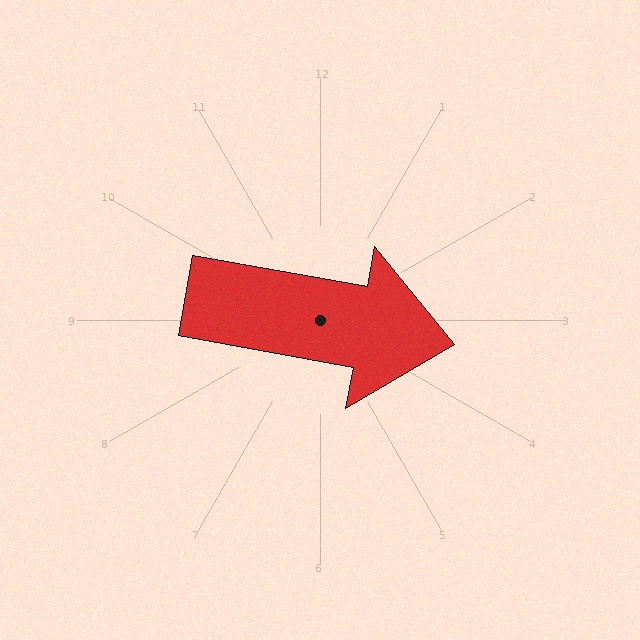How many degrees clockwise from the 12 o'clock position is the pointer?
Approximately 100 degrees.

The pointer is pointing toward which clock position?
Roughly 3 o'clock.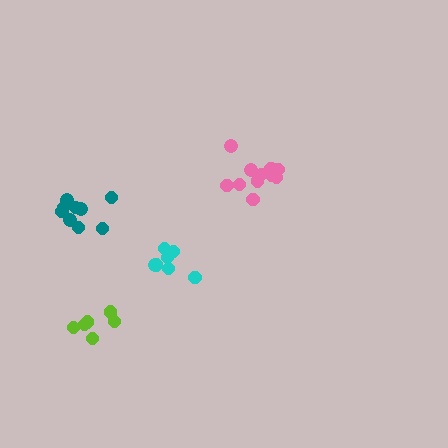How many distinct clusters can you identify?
There are 4 distinct clusters.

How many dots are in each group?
Group 1: 11 dots, Group 2: 7 dots, Group 3: 9 dots, Group 4: 6 dots (33 total).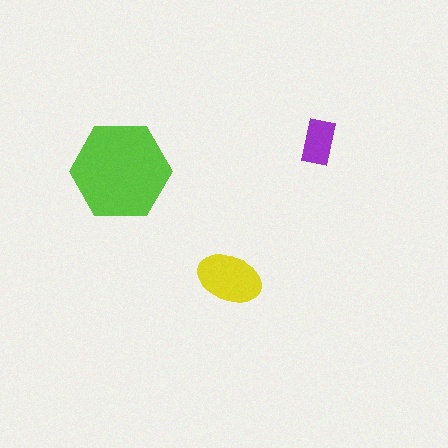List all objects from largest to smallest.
The lime hexagon, the yellow ellipse, the purple rectangle.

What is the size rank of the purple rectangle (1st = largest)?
3rd.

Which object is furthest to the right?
The purple rectangle is rightmost.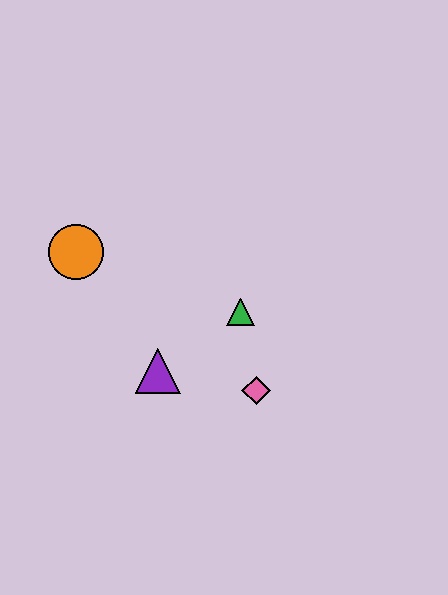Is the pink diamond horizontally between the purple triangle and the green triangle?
No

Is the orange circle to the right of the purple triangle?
No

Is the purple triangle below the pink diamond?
No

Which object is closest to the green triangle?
The pink diamond is closest to the green triangle.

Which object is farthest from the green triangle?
The orange circle is farthest from the green triangle.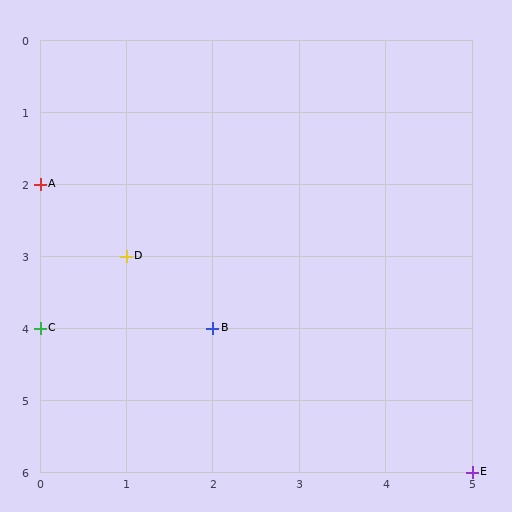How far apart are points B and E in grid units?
Points B and E are 3 columns and 2 rows apart (about 3.6 grid units diagonally).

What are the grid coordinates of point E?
Point E is at grid coordinates (5, 6).